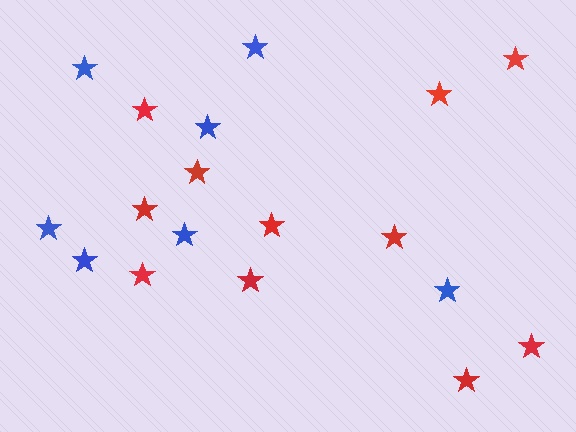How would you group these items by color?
There are 2 groups: one group of red stars (11) and one group of blue stars (7).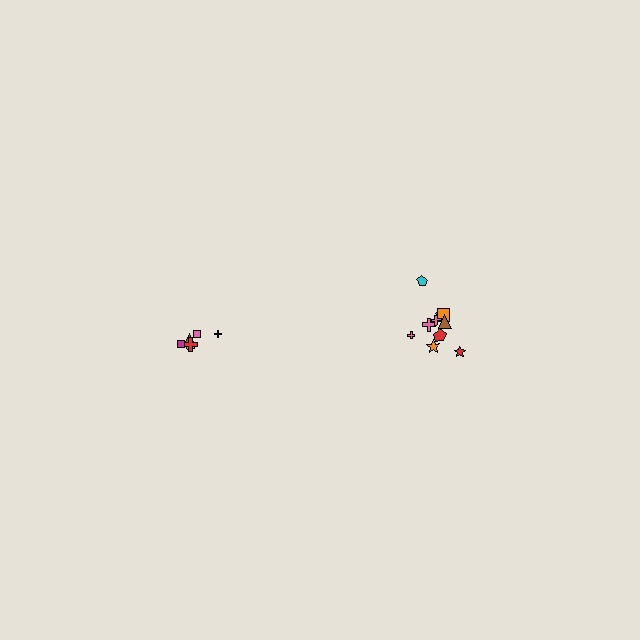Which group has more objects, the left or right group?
The right group.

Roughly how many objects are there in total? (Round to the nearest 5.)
Roughly 15 objects in total.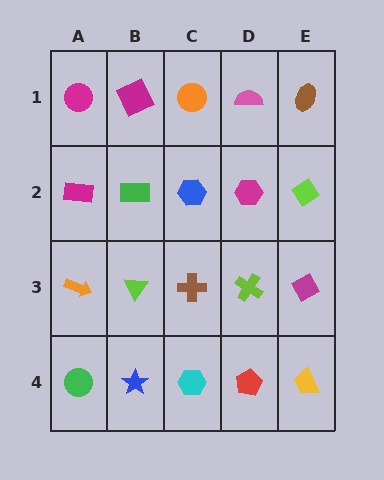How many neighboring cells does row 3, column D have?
4.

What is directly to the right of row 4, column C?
A red pentagon.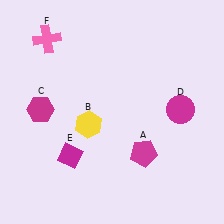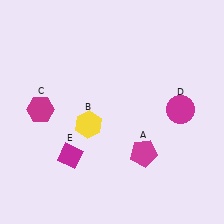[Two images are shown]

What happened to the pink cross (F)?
The pink cross (F) was removed in Image 2. It was in the top-left area of Image 1.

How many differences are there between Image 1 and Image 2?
There is 1 difference between the two images.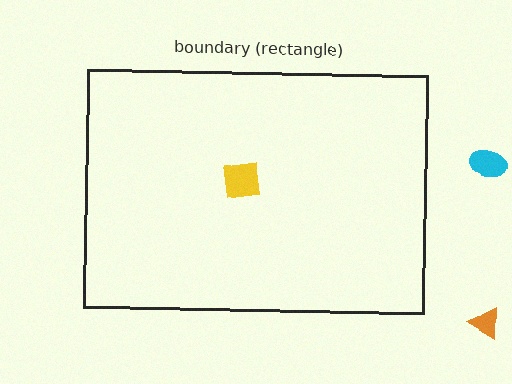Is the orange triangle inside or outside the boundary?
Outside.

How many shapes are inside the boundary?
1 inside, 2 outside.